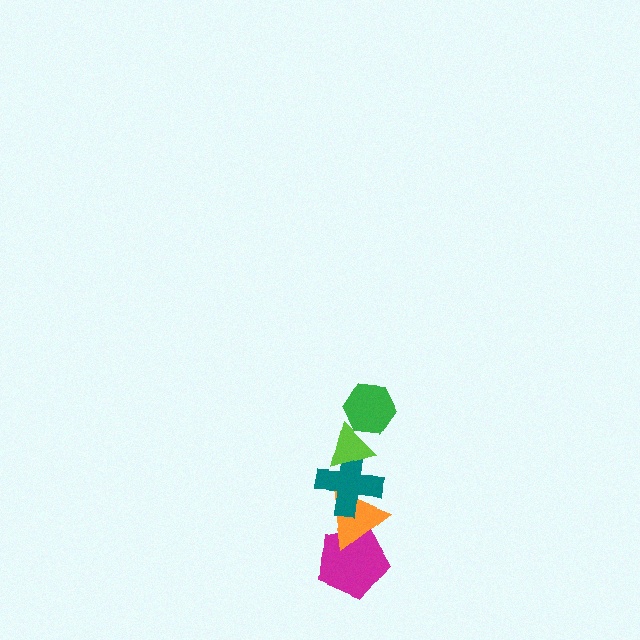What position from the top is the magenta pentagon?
The magenta pentagon is 5th from the top.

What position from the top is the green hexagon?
The green hexagon is 1st from the top.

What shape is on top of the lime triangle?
The green hexagon is on top of the lime triangle.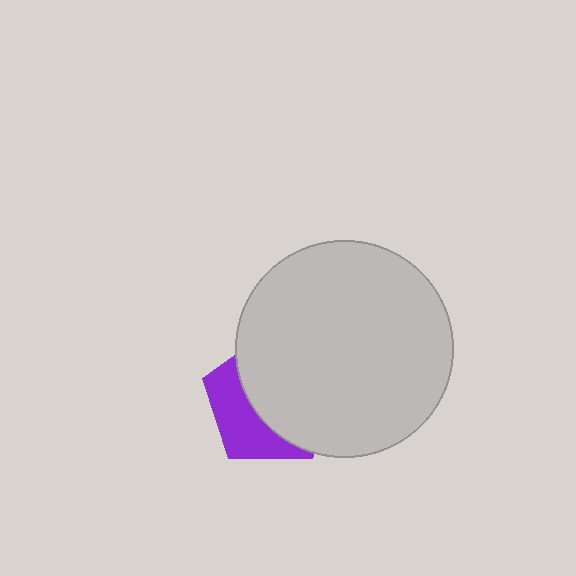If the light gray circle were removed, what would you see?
You would see the complete purple pentagon.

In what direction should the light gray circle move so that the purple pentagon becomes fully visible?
The light gray circle should move right. That is the shortest direction to clear the overlap and leave the purple pentagon fully visible.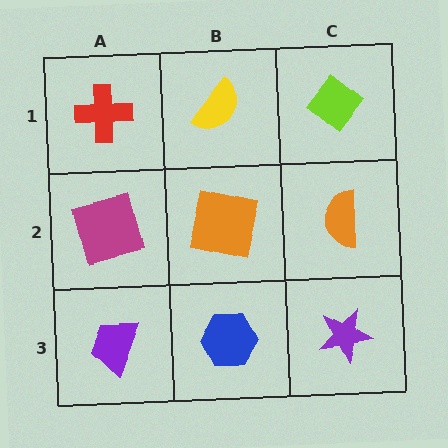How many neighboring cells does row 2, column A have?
3.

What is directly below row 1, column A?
A magenta square.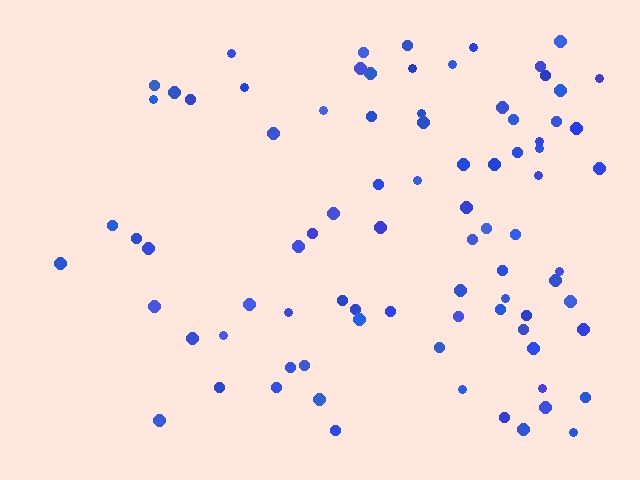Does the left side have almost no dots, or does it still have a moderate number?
Still a moderate number, just noticeably fewer than the right.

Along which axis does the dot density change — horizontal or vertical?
Horizontal.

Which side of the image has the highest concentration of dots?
The right.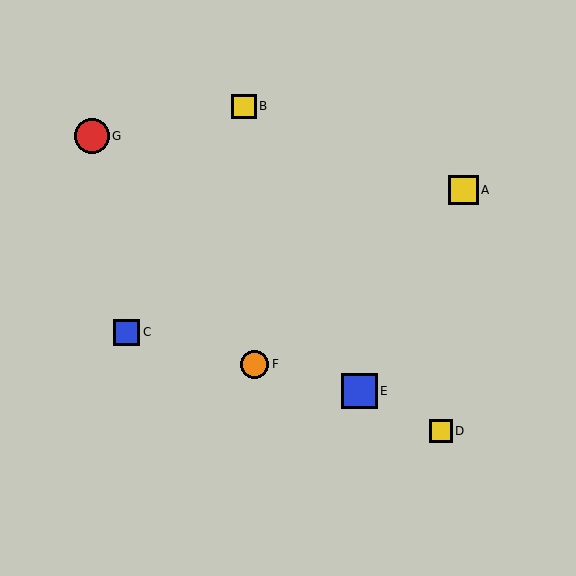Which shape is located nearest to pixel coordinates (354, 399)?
The blue square (labeled E) at (360, 391) is nearest to that location.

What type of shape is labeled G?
Shape G is a red circle.